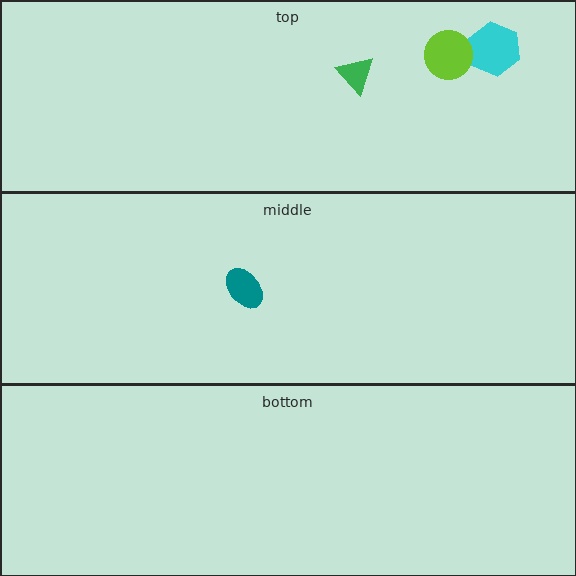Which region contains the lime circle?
The top region.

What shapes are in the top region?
The cyan hexagon, the green triangle, the lime circle.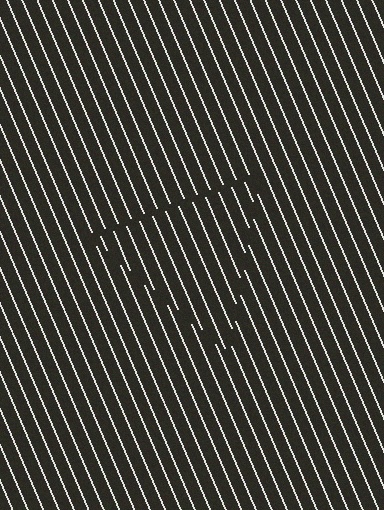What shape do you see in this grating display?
An illusory triangle. The interior of the shape contains the same grating, shifted by half a period — the contour is defined by the phase discontinuity where line-ends from the inner and outer gratings abut.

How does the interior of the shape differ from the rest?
The interior of the shape contains the same grating, shifted by half a period — the contour is defined by the phase discontinuity where line-ends from the inner and outer gratings abut.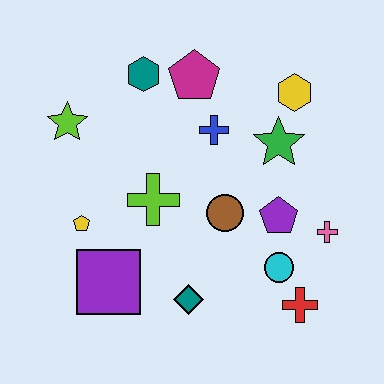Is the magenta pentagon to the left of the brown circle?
Yes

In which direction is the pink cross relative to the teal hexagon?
The pink cross is to the right of the teal hexagon.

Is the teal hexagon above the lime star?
Yes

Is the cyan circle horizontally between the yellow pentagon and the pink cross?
Yes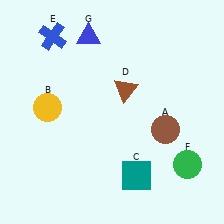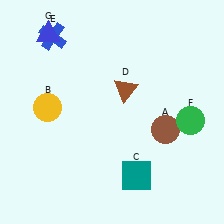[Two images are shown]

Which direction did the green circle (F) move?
The green circle (F) moved up.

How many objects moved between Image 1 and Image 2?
2 objects moved between the two images.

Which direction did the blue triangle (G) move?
The blue triangle (G) moved left.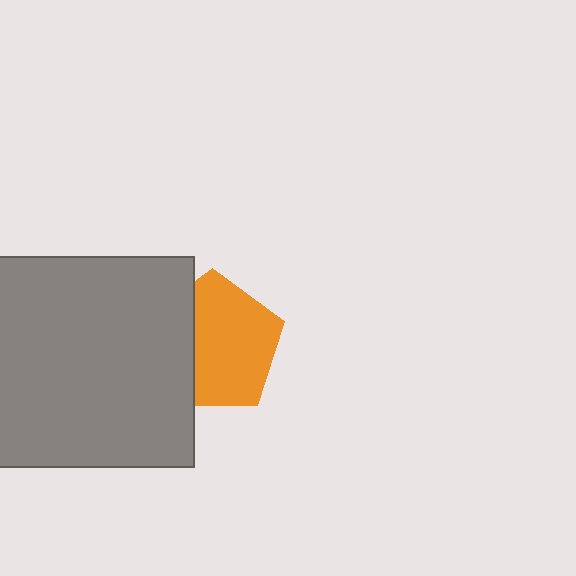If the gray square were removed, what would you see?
You would see the complete orange pentagon.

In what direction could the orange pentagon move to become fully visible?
The orange pentagon could move right. That would shift it out from behind the gray square entirely.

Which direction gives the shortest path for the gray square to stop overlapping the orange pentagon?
Moving left gives the shortest separation.